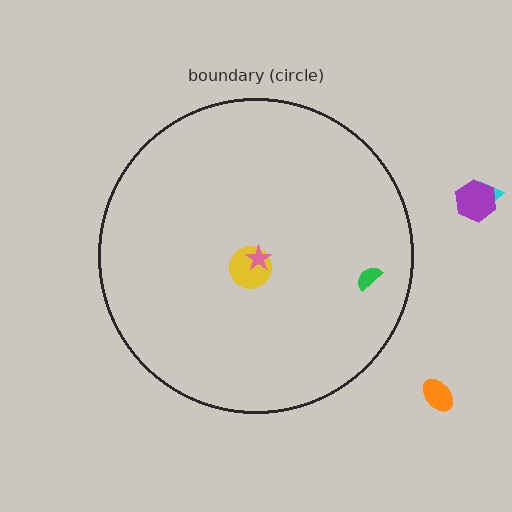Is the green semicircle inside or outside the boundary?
Inside.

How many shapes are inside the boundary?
3 inside, 3 outside.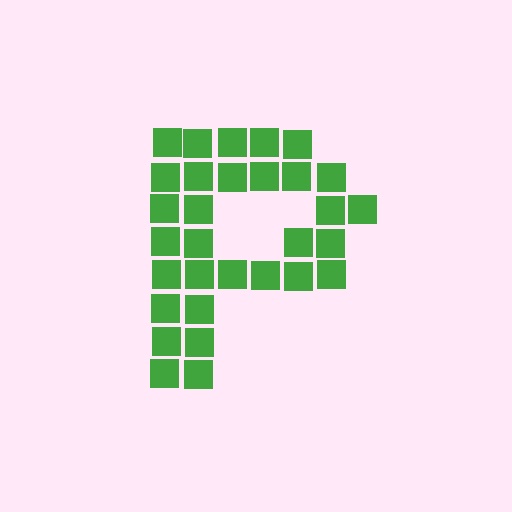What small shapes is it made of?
It is made of small squares.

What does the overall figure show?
The overall figure shows the letter P.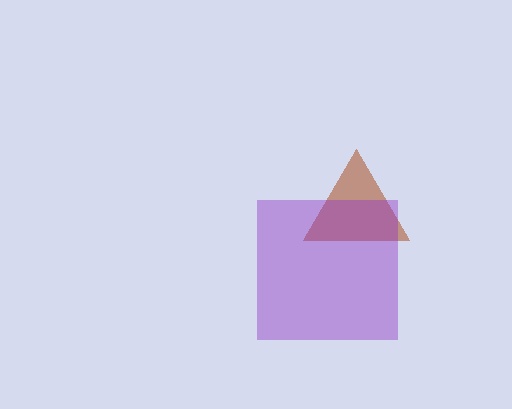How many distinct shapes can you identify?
There are 2 distinct shapes: a brown triangle, a purple square.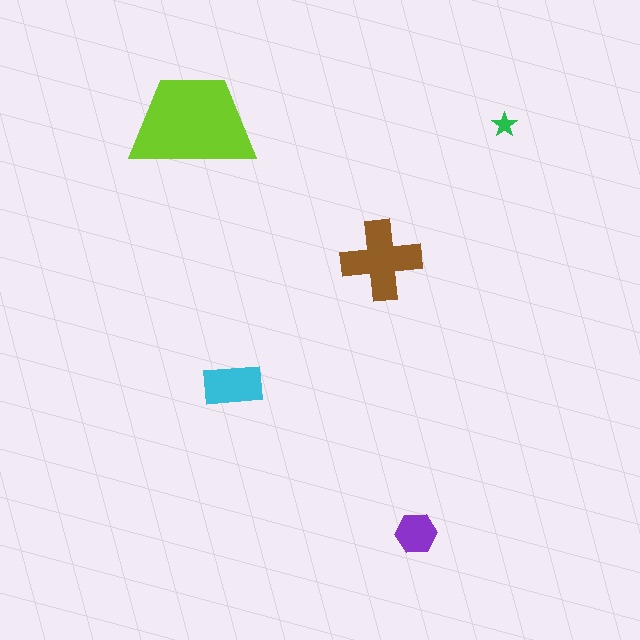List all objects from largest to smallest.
The lime trapezoid, the brown cross, the cyan rectangle, the purple hexagon, the green star.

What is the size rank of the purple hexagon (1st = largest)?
4th.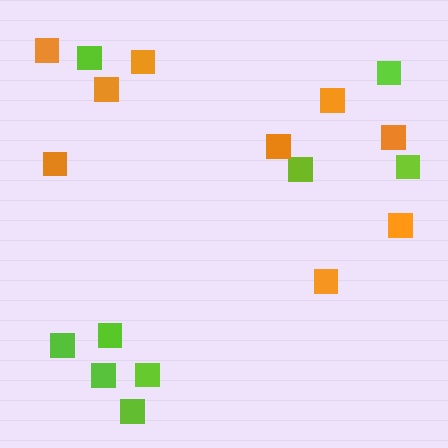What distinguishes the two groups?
There are 2 groups: one group of lime squares (9) and one group of orange squares (9).